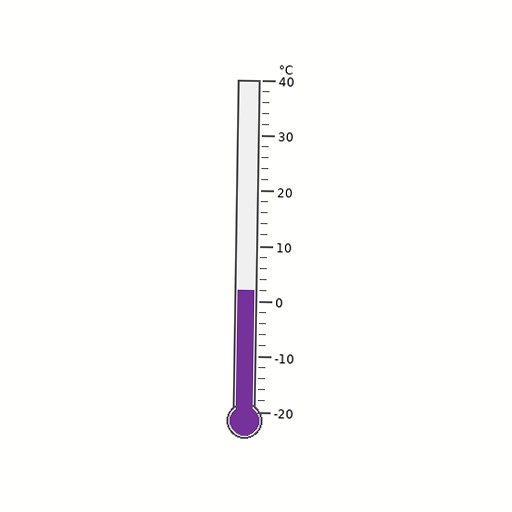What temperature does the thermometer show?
The thermometer shows approximately 2°C.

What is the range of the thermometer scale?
The thermometer scale ranges from -20°C to 40°C.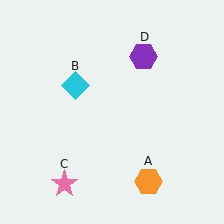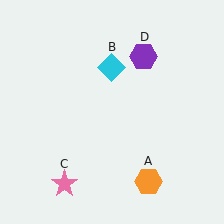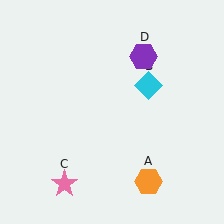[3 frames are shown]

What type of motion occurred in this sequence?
The cyan diamond (object B) rotated clockwise around the center of the scene.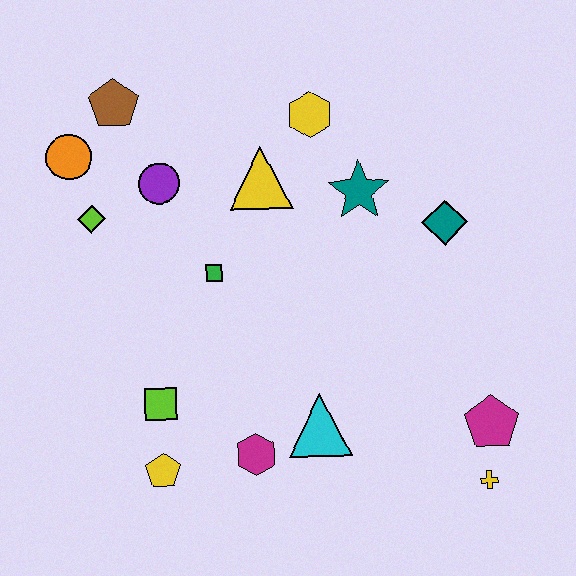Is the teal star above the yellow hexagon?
No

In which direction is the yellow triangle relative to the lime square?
The yellow triangle is above the lime square.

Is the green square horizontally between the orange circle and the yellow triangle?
Yes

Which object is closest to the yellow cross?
The magenta pentagon is closest to the yellow cross.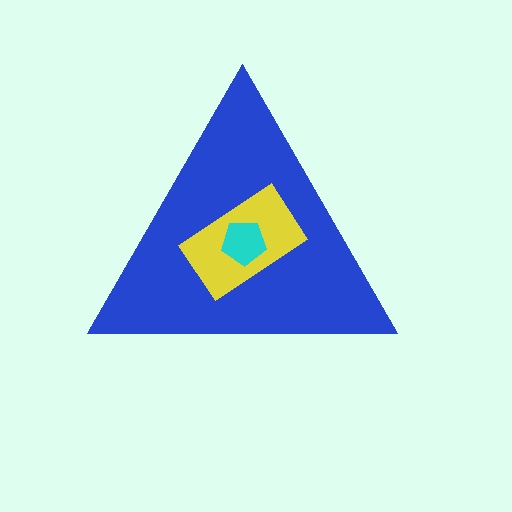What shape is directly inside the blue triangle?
The yellow rectangle.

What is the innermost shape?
The cyan pentagon.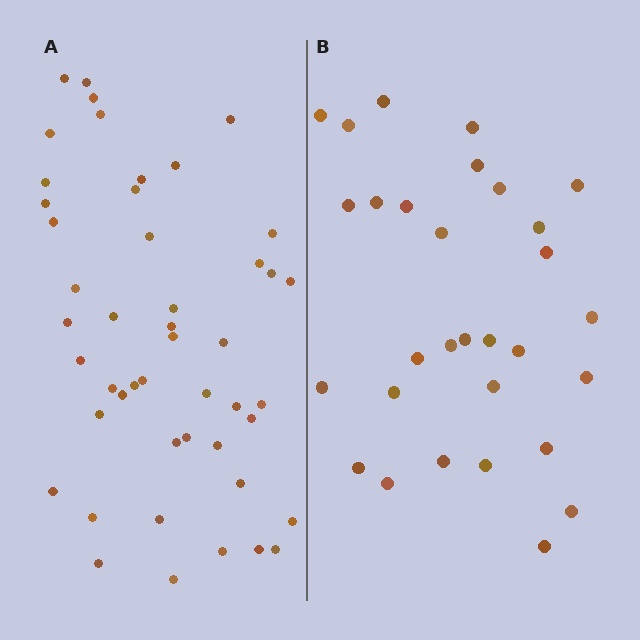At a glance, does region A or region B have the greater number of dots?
Region A (the left region) has more dots.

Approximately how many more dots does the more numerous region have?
Region A has approximately 15 more dots than region B.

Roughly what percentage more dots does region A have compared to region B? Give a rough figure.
About 55% more.